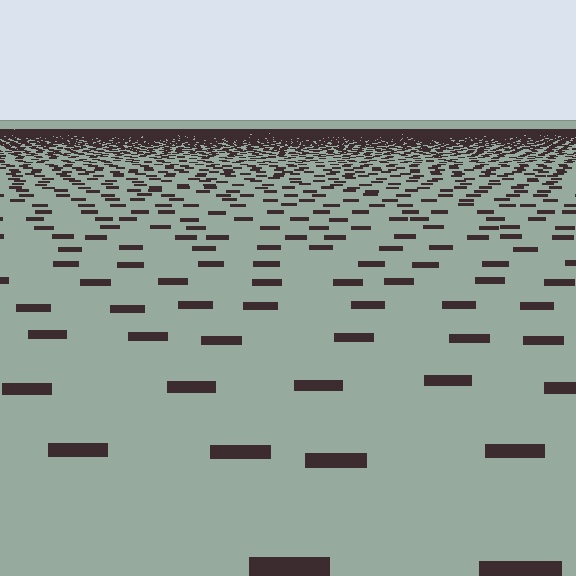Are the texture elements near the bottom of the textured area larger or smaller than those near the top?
Larger. Near the bottom, elements are closer to the viewer and appear at a bigger on-screen size.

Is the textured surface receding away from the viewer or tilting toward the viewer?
The surface is receding away from the viewer. Texture elements get smaller and denser toward the top.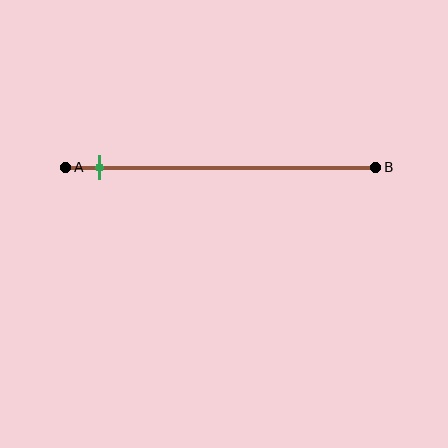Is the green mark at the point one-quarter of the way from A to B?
No, the mark is at about 10% from A, not at the 25% one-quarter point.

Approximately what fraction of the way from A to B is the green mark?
The green mark is approximately 10% of the way from A to B.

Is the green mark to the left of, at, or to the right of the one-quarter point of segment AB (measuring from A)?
The green mark is to the left of the one-quarter point of segment AB.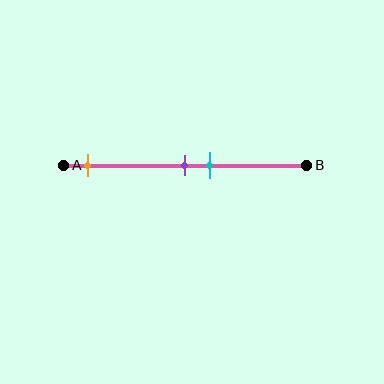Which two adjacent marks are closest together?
The purple and cyan marks are the closest adjacent pair.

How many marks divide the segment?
There are 3 marks dividing the segment.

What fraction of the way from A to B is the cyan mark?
The cyan mark is approximately 60% (0.6) of the way from A to B.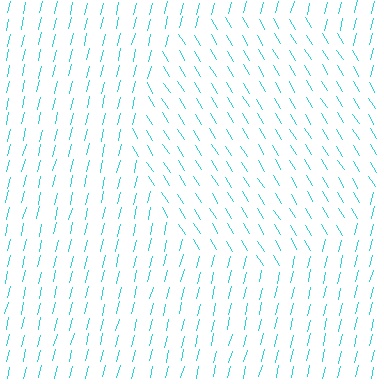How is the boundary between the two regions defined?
The boundary is defined purely by a change in line orientation (approximately 45 degrees difference). All lines are the same color and thickness.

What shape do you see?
I see a circle.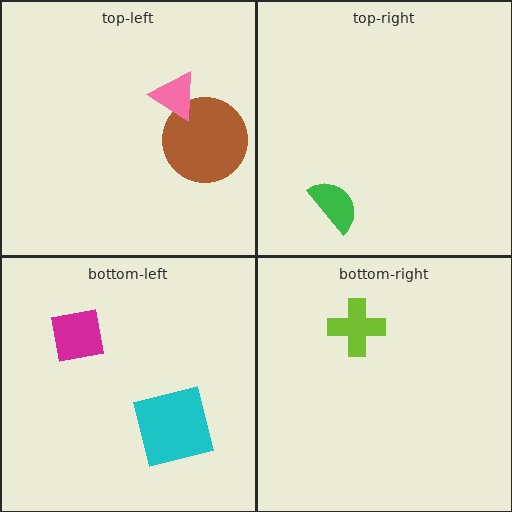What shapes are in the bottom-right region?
The lime cross.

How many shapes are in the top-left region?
2.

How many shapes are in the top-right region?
1.